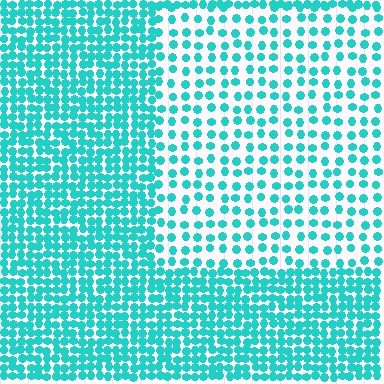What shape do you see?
I see a rectangle.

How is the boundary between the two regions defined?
The boundary is defined by a change in element density (approximately 2.2x ratio). All elements are the same color, size, and shape.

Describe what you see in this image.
The image contains small cyan elements arranged at two different densities. A rectangle-shaped region is visible where the elements are less densely packed than the surrounding area.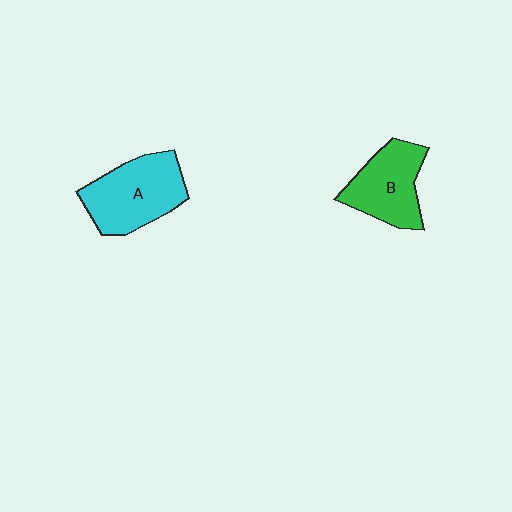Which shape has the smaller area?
Shape B (green).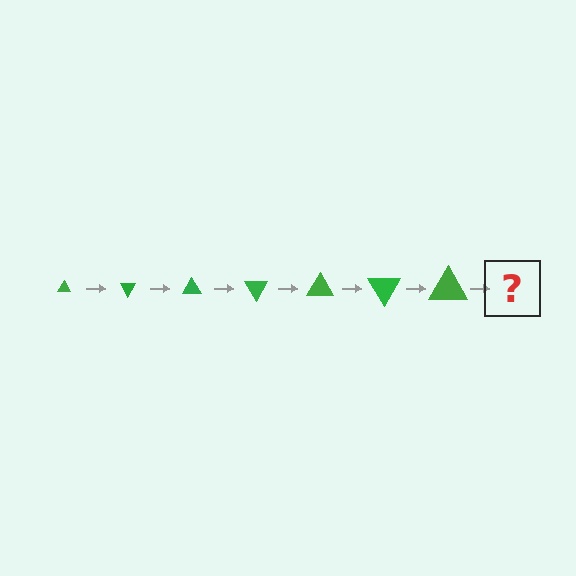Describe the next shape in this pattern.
It should be a triangle, larger than the previous one and rotated 420 degrees from the start.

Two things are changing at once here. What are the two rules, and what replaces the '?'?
The two rules are that the triangle grows larger each step and it rotates 60 degrees each step. The '?' should be a triangle, larger than the previous one and rotated 420 degrees from the start.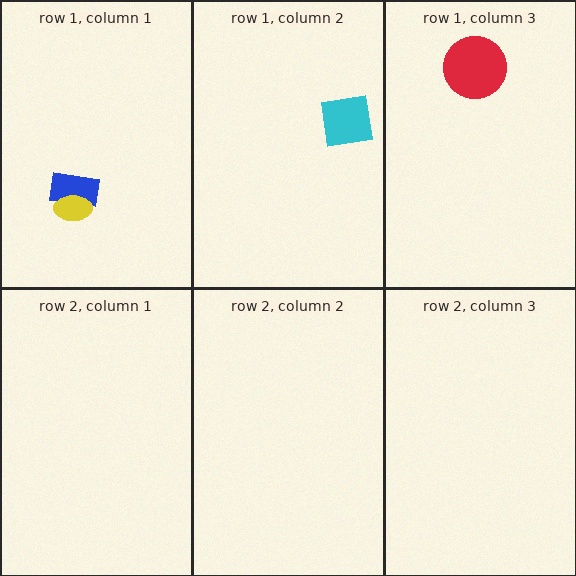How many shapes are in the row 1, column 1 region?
2.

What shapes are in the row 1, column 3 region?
The red circle.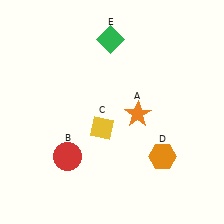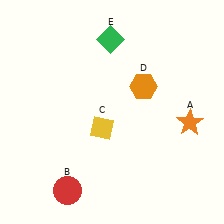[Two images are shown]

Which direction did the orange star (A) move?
The orange star (A) moved right.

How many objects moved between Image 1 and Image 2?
3 objects moved between the two images.